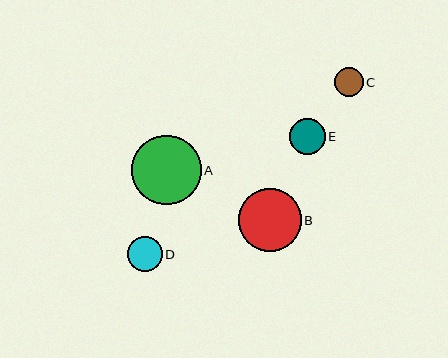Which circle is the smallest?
Circle C is the smallest with a size of approximately 28 pixels.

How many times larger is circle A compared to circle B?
Circle A is approximately 1.1 times the size of circle B.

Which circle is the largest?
Circle A is the largest with a size of approximately 69 pixels.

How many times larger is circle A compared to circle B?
Circle A is approximately 1.1 times the size of circle B.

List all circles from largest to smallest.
From largest to smallest: A, B, E, D, C.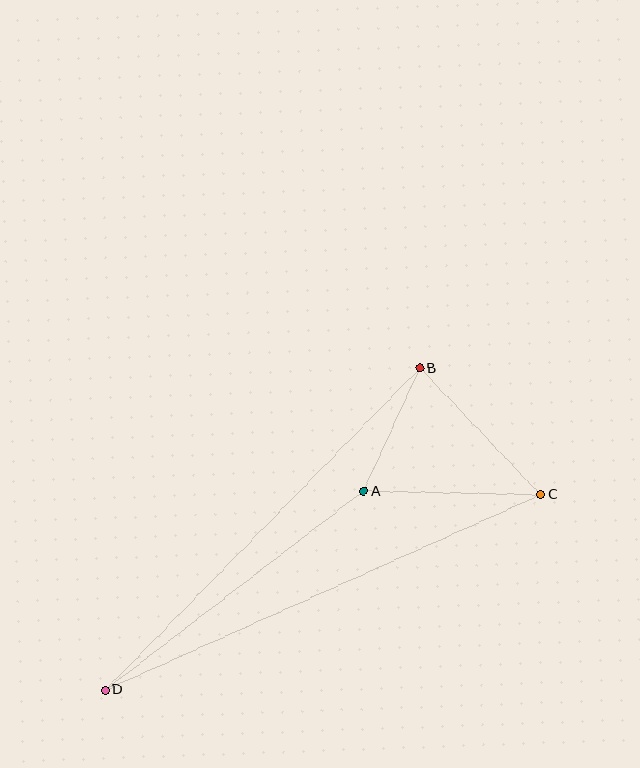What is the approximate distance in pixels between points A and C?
The distance between A and C is approximately 177 pixels.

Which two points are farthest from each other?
Points C and D are farthest from each other.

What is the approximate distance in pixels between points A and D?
The distance between A and D is approximately 326 pixels.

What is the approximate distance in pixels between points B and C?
The distance between B and C is approximately 175 pixels.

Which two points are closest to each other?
Points A and B are closest to each other.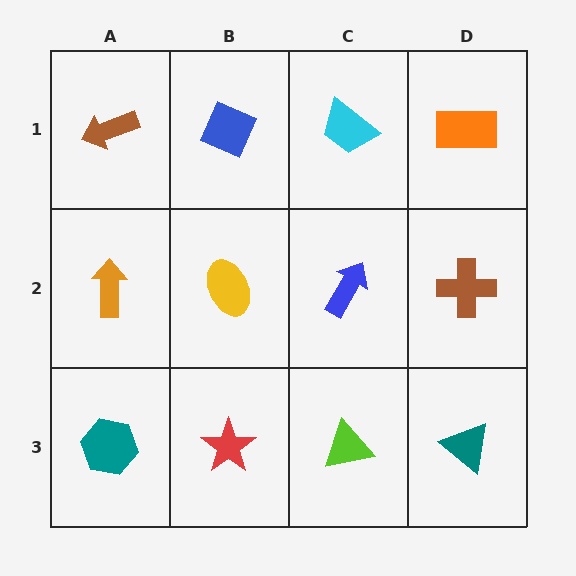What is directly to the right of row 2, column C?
A brown cross.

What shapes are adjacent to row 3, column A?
An orange arrow (row 2, column A), a red star (row 3, column B).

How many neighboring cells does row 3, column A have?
2.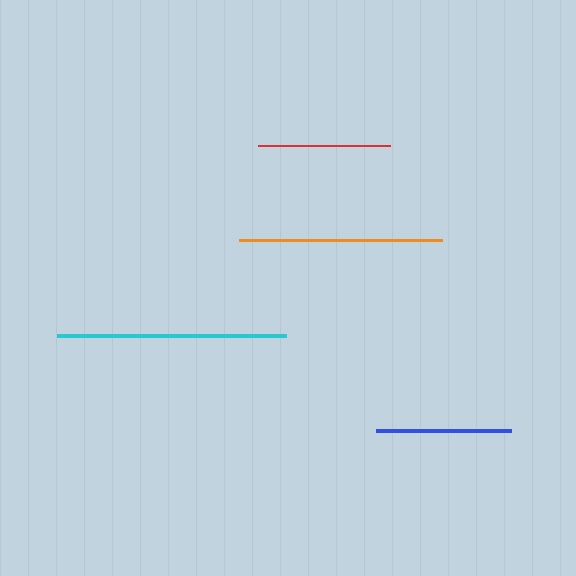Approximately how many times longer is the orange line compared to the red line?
The orange line is approximately 1.5 times the length of the red line.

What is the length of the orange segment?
The orange segment is approximately 203 pixels long.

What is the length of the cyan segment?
The cyan segment is approximately 229 pixels long.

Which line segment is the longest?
The cyan line is the longest at approximately 229 pixels.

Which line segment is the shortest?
The red line is the shortest at approximately 132 pixels.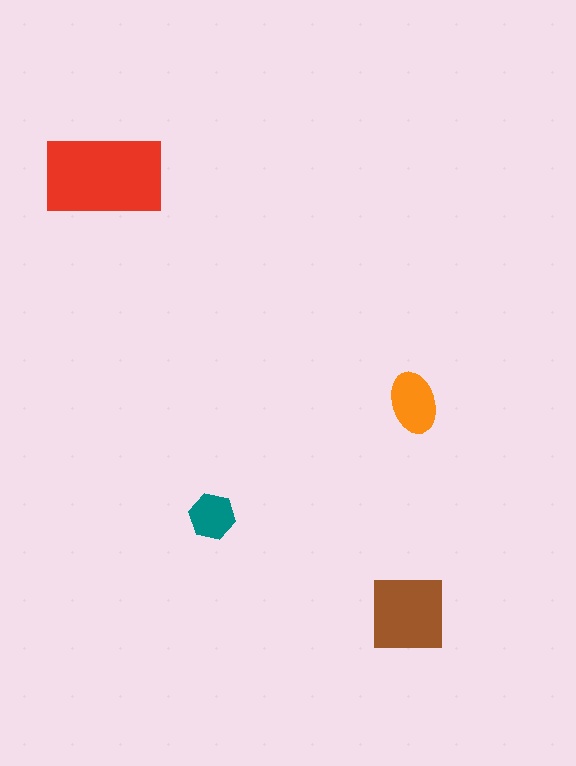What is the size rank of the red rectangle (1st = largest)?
1st.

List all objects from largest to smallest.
The red rectangle, the brown square, the orange ellipse, the teal hexagon.